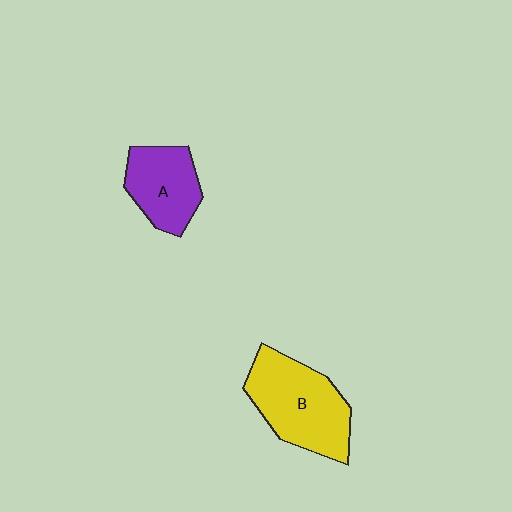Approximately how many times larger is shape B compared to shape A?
Approximately 1.5 times.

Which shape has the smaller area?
Shape A (purple).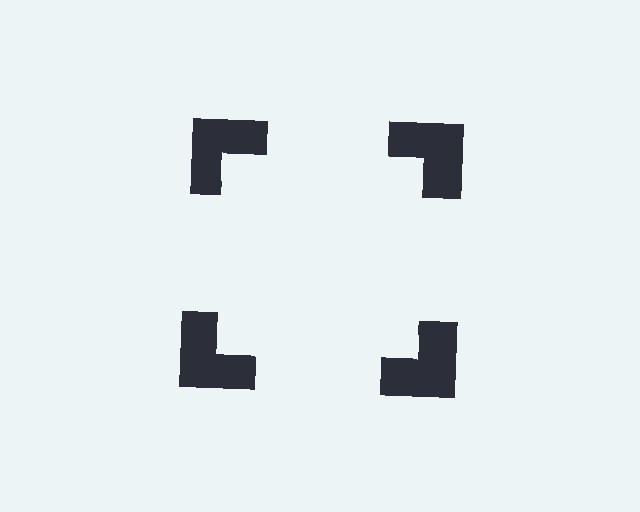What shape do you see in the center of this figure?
An illusory square — its edges are inferred from the aligned wedge cuts in the notched squares, not physically drawn.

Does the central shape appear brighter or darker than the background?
It typically appears slightly brighter than the background, even though no actual brightness change is drawn.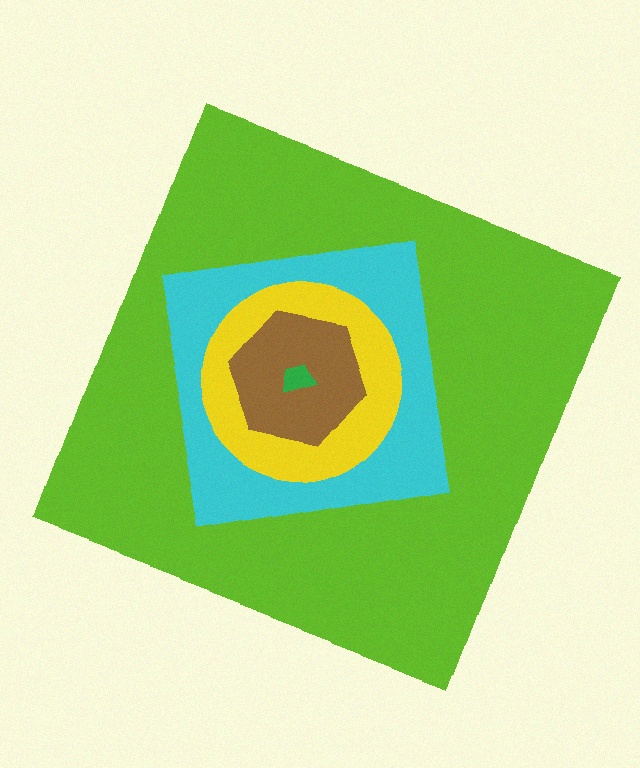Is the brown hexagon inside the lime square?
Yes.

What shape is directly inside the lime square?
The cyan square.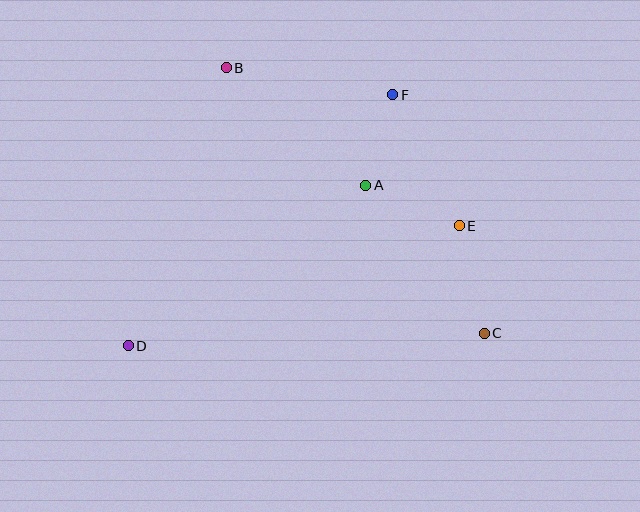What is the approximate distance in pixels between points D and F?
The distance between D and F is approximately 364 pixels.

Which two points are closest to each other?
Points A and F are closest to each other.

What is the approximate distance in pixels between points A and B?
The distance between A and B is approximately 183 pixels.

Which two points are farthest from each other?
Points B and C are farthest from each other.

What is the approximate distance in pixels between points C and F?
The distance between C and F is approximately 255 pixels.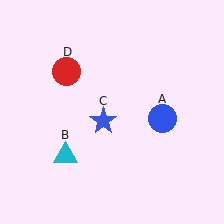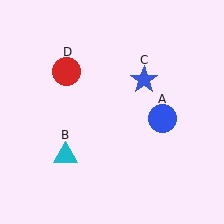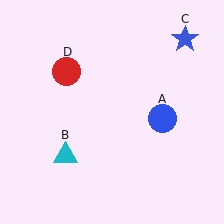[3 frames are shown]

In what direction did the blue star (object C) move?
The blue star (object C) moved up and to the right.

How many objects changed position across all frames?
1 object changed position: blue star (object C).